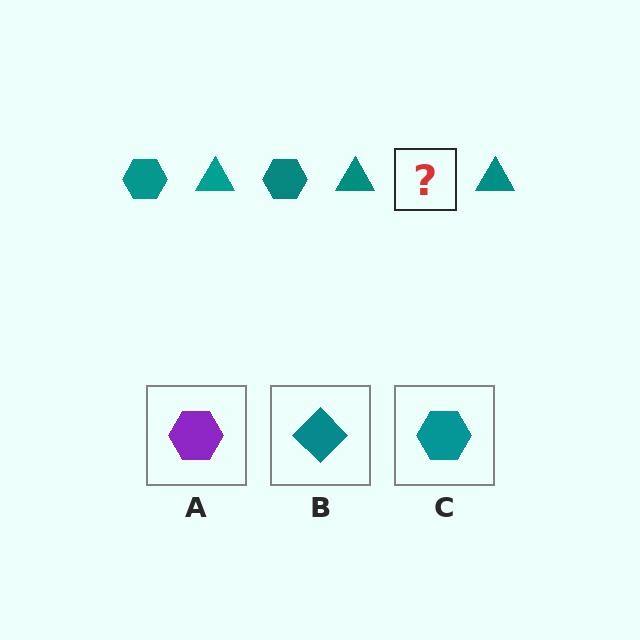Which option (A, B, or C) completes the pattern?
C.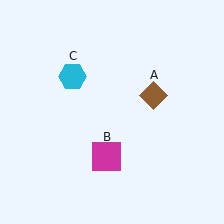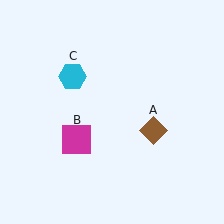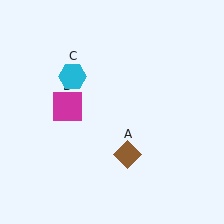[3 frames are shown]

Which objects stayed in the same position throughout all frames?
Cyan hexagon (object C) remained stationary.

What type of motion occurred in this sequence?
The brown diamond (object A), magenta square (object B) rotated clockwise around the center of the scene.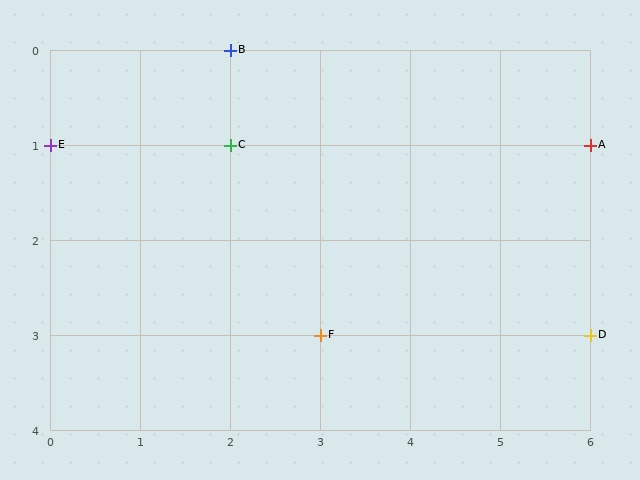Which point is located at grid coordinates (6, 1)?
Point A is at (6, 1).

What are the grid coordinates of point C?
Point C is at grid coordinates (2, 1).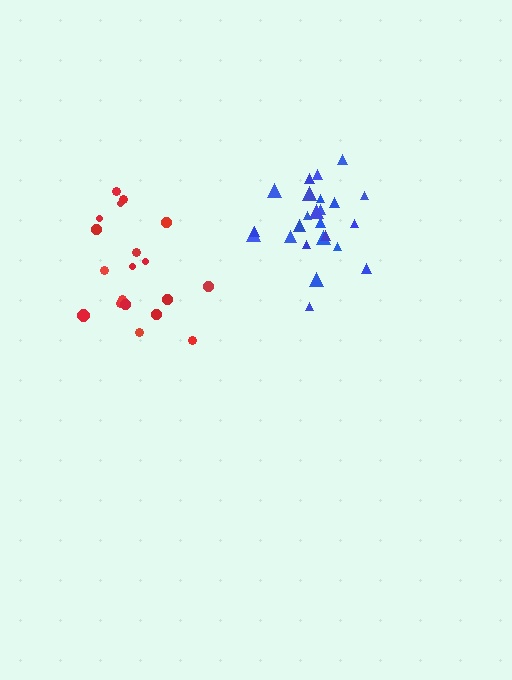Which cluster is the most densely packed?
Blue.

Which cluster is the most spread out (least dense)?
Red.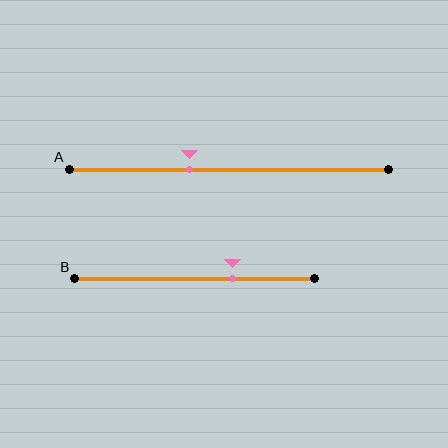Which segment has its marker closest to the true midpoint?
Segment A has its marker closest to the true midpoint.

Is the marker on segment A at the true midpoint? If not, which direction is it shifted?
No, the marker on segment A is shifted to the left by about 12% of the segment length.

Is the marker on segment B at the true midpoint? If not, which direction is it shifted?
No, the marker on segment B is shifted to the right by about 16% of the segment length.